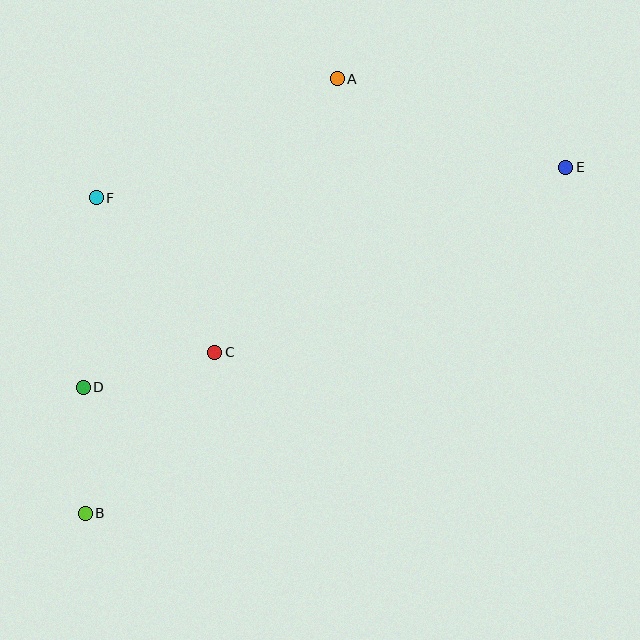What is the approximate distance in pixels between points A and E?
The distance between A and E is approximately 245 pixels.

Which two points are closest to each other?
Points B and D are closest to each other.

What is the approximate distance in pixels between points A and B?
The distance between A and B is approximately 502 pixels.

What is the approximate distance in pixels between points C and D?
The distance between C and D is approximately 136 pixels.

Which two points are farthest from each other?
Points B and E are farthest from each other.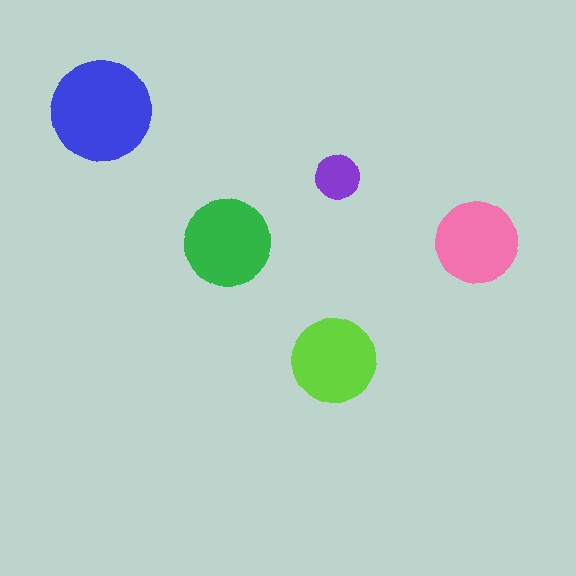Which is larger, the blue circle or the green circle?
The blue one.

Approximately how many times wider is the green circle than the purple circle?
About 2 times wider.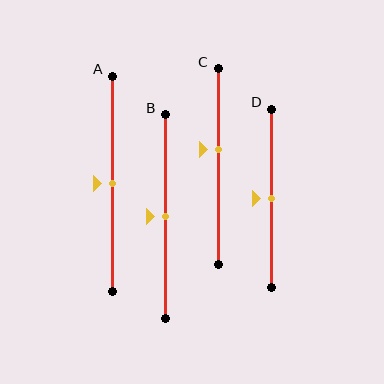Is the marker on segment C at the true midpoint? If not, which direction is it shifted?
No, the marker on segment C is shifted upward by about 9% of the segment length.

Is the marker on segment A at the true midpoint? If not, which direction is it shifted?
Yes, the marker on segment A is at the true midpoint.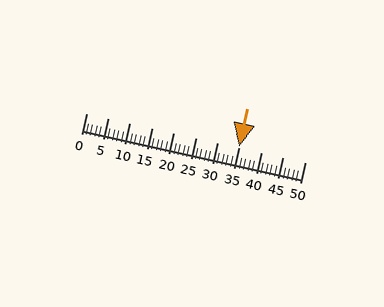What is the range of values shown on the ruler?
The ruler shows values from 0 to 50.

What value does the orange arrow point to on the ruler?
The orange arrow points to approximately 35.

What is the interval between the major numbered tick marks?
The major tick marks are spaced 5 units apart.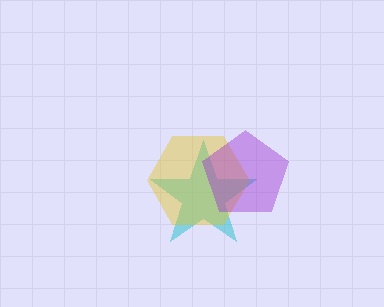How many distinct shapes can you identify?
There are 3 distinct shapes: a cyan star, a yellow hexagon, a purple pentagon.